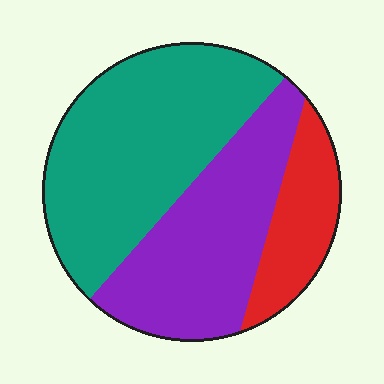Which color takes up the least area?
Red, at roughly 15%.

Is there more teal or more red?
Teal.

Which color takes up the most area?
Teal, at roughly 45%.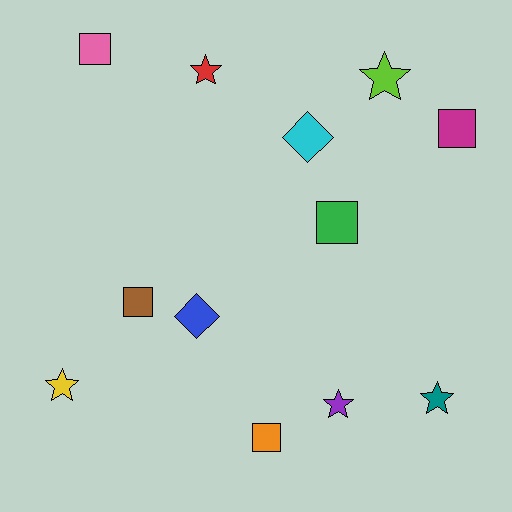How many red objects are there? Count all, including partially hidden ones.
There is 1 red object.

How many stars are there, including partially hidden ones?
There are 5 stars.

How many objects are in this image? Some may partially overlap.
There are 12 objects.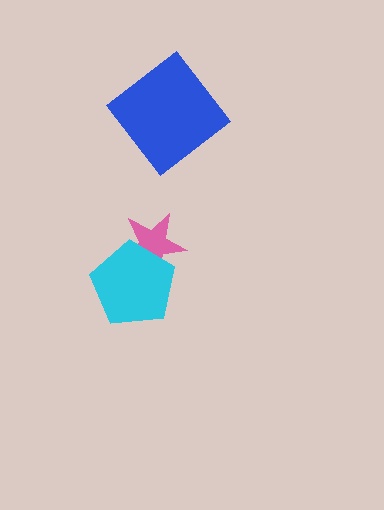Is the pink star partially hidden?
Yes, it is partially covered by another shape.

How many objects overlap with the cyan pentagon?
1 object overlaps with the cyan pentagon.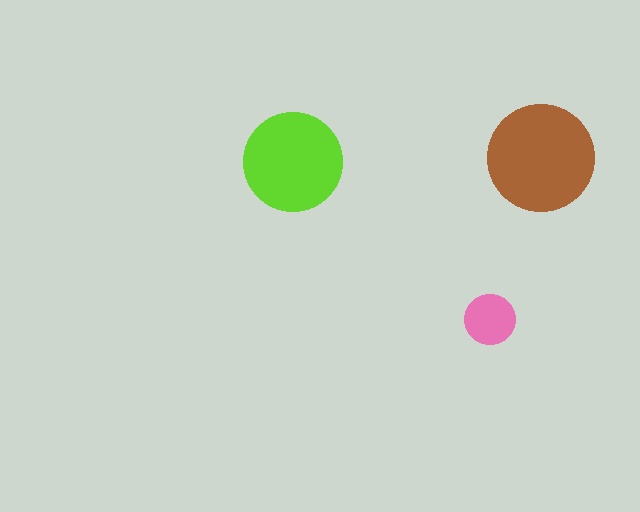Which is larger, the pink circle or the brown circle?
The brown one.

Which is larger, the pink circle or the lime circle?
The lime one.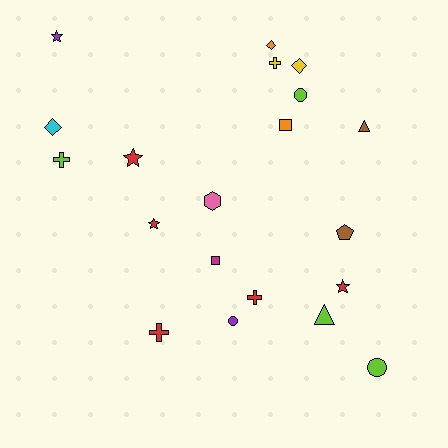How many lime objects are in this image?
There are 4 lime objects.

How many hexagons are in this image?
There is 1 hexagon.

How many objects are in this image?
There are 20 objects.